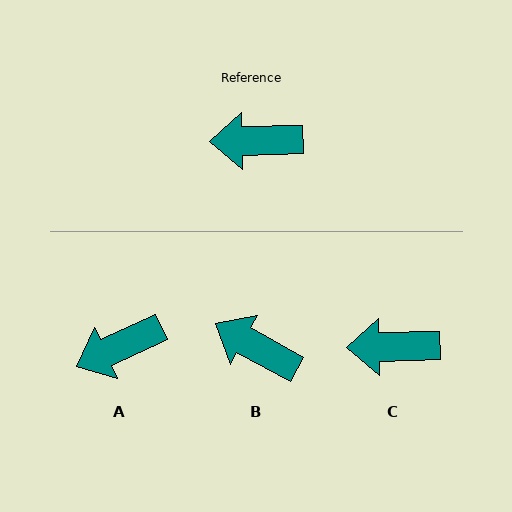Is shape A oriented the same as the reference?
No, it is off by about 24 degrees.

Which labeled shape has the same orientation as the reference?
C.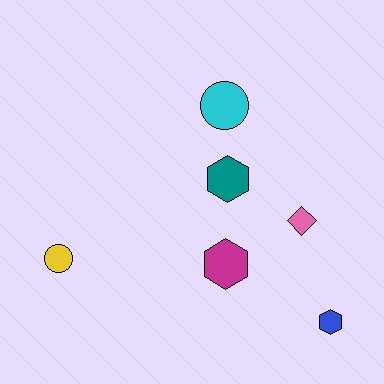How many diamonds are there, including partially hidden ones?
There is 1 diamond.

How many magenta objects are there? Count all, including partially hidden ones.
There is 1 magenta object.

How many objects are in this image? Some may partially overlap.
There are 6 objects.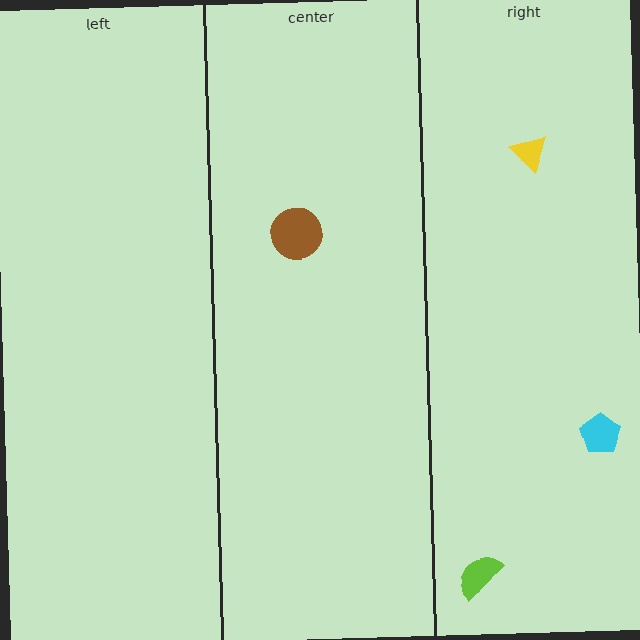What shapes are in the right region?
The lime semicircle, the cyan pentagon, the yellow triangle.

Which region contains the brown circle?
The center region.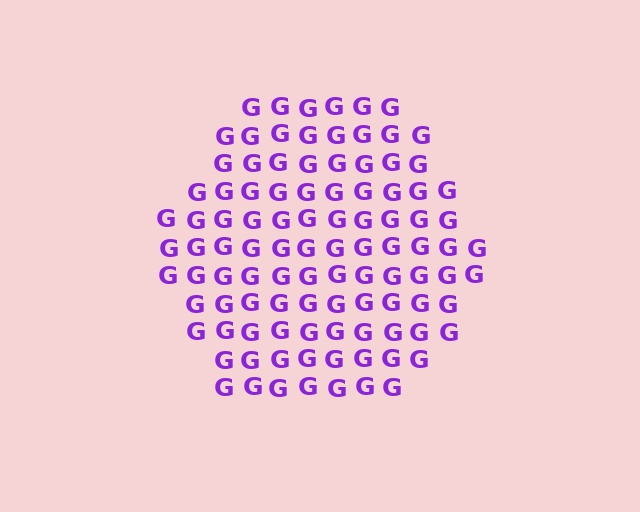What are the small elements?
The small elements are letter G's.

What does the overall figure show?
The overall figure shows a hexagon.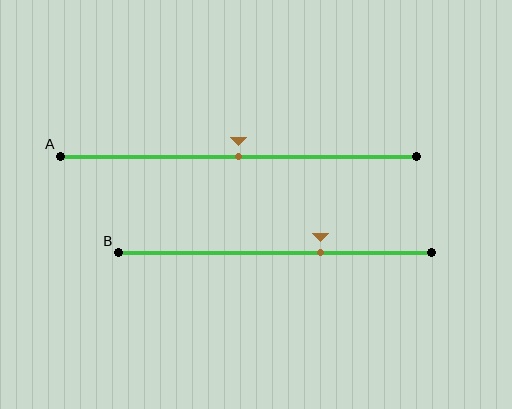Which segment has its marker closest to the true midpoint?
Segment A has its marker closest to the true midpoint.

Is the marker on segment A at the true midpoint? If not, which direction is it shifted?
Yes, the marker on segment A is at the true midpoint.